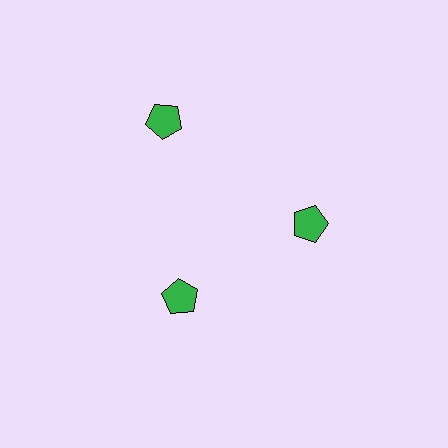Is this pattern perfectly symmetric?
No. The 3 green pentagons are arranged in a ring, but one element near the 11 o'clock position is pushed outward from the center, breaking the 3-fold rotational symmetry.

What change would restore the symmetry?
The symmetry would be restored by moving it inward, back onto the ring so that all 3 pentagons sit at equal angles and equal distance from the center.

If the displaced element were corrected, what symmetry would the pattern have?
It would have 3-fold rotational symmetry — the pattern would map onto itself every 120 degrees.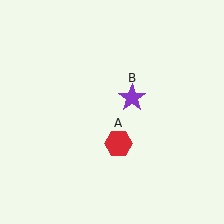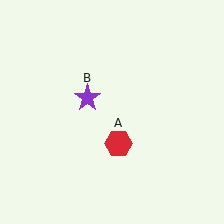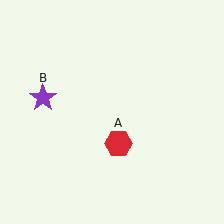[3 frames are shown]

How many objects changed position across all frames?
1 object changed position: purple star (object B).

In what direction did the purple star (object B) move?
The purple star (object B) moved left.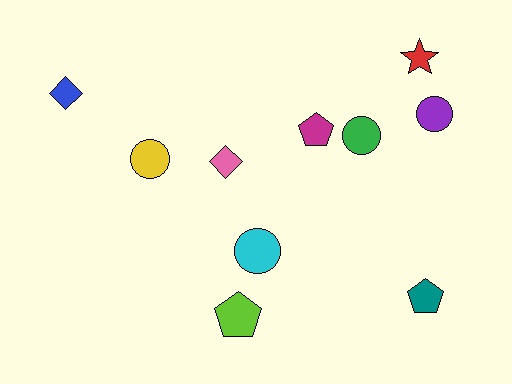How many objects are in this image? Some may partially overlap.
There are 10 objects.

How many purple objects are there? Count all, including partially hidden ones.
There is 1 purple object.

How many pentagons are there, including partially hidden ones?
There are 3 pentagons.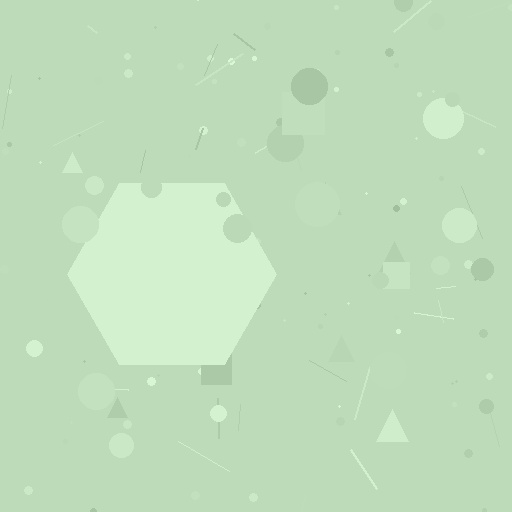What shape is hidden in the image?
A hexagon is hidden in the image.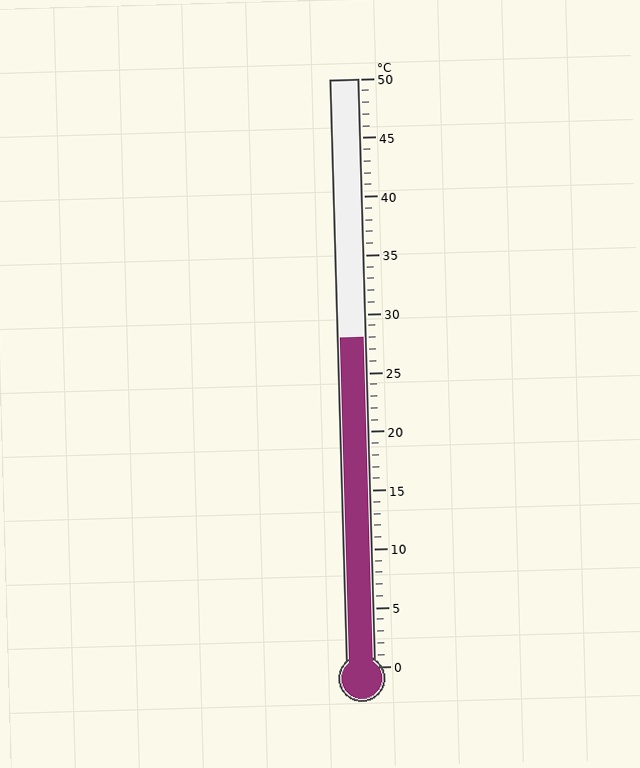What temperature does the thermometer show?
The thermometer shows approximately 28°C.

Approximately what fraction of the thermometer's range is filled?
The thermometer is filled to approximately 55% of its range.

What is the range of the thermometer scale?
The thermometer scale ranges from 0°C to 50°C.